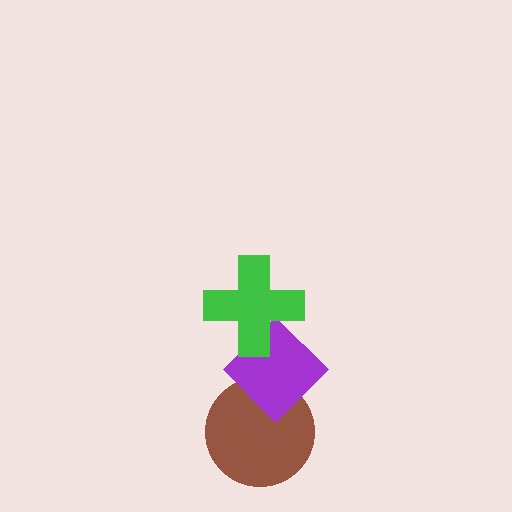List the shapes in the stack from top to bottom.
From top to bottom: the green cross, the purple diamond, the brown circle.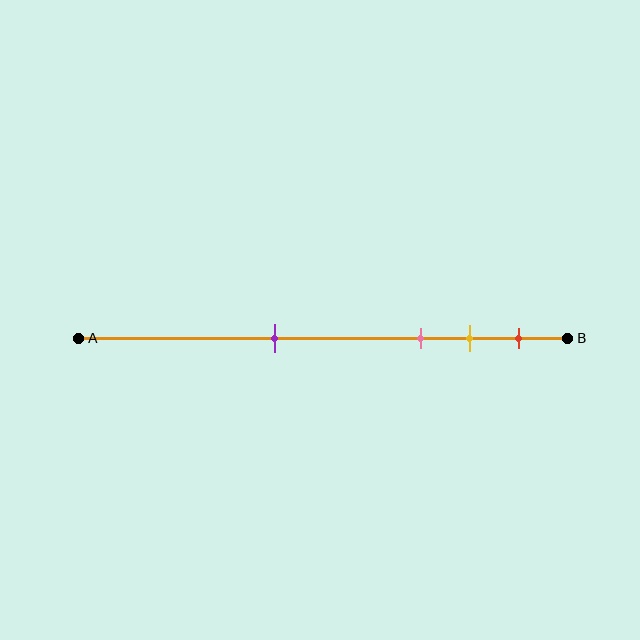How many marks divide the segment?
There are 4 marks dividing the segment.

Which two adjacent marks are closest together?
The yellow and red marks are the closest adjacent pair.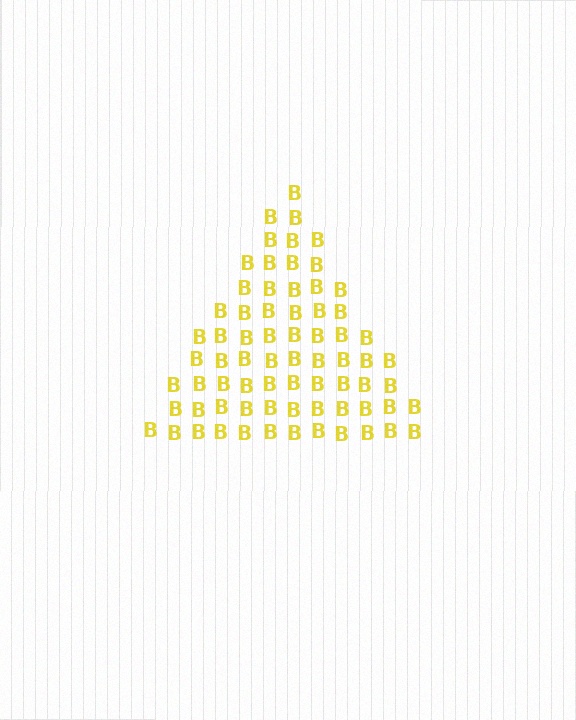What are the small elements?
The small elements are letter B's.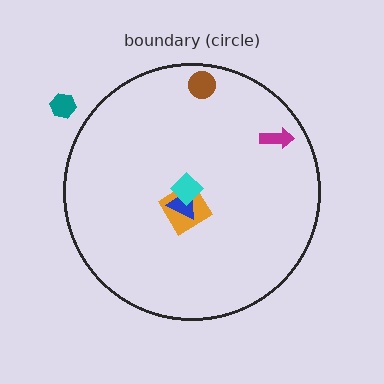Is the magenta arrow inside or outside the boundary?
Inside.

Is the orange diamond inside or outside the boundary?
Inside.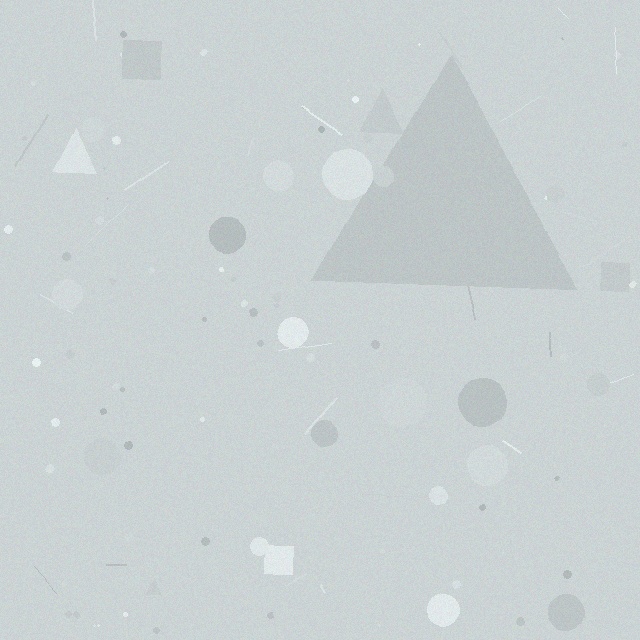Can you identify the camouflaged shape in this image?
The camouflaged shape is a triangle.